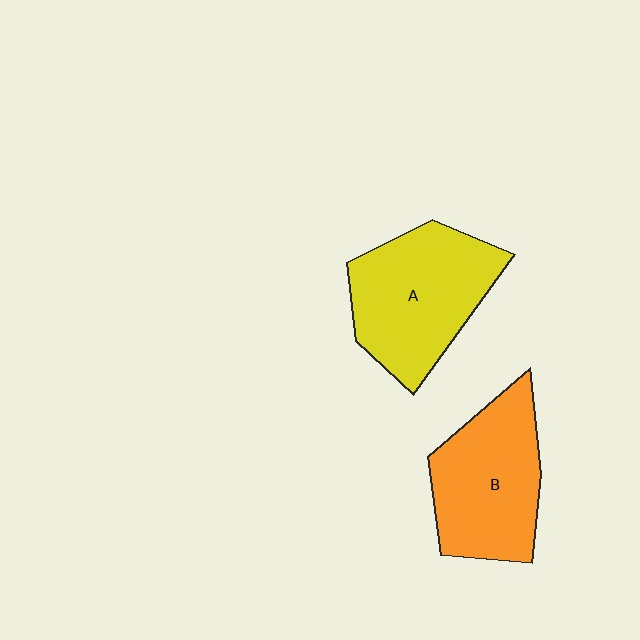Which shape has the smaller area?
Shape B (orange).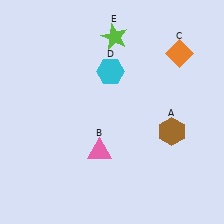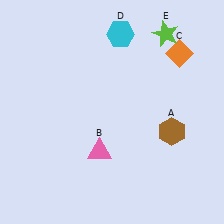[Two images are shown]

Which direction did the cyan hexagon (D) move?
The cyan hexagon (D) moved up.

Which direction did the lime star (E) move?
The lime star (E) moved right.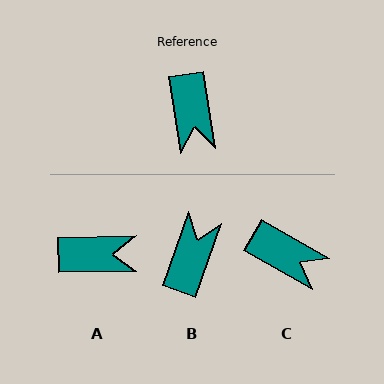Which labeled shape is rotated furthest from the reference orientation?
B, about 151 degrees away.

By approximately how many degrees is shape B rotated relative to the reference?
Approximately 151 degrees counter-clockwise.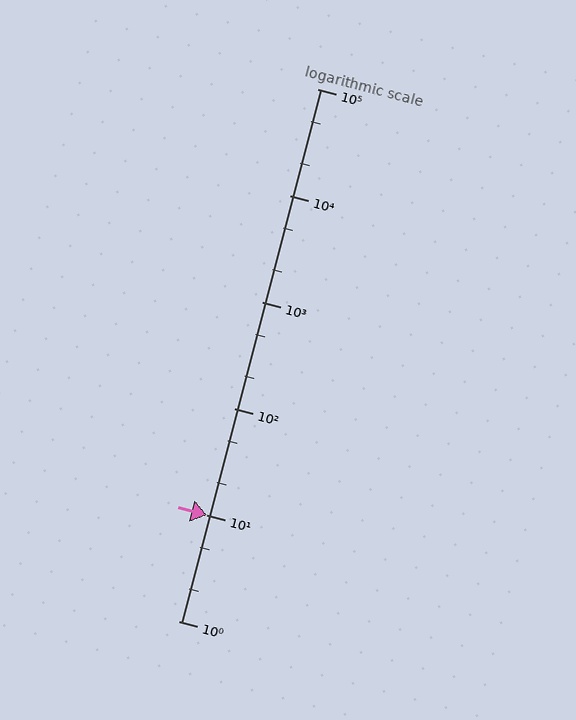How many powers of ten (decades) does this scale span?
The scale spans 5 decades, from 1 to 100000.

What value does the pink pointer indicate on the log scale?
The pointer indicates approximately 10.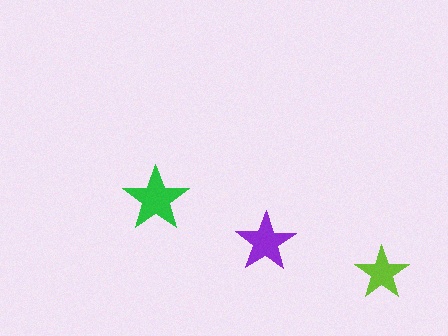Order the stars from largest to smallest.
the green one, the purple one, the lime one.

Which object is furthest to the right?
The lime star is rightmost.